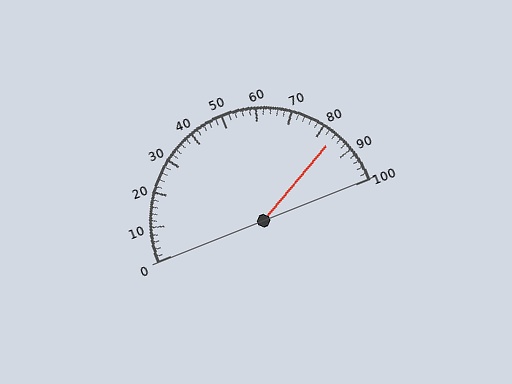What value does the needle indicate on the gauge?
The needle indicates approximately 84.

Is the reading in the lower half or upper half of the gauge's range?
The reading is in the upper half of the range (0 to 100).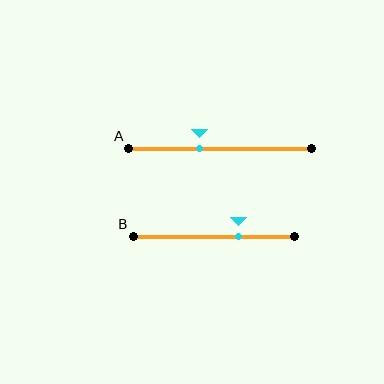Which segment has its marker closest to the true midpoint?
Segment A has its marker closest to the true midpoint.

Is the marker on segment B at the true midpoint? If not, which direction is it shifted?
No, the marker on segment B is shifted to the right by about 16% of the segment length.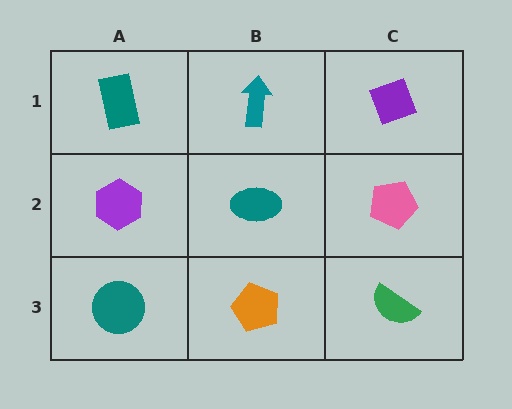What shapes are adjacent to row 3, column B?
A teal ellipse (row 2, column B), a teal circle (row 3, column A), a green semicircle (row 3, column C).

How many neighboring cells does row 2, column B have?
4.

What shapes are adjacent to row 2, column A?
A teal rectangle (row 1, column A), a teal circle (row 3, column A), a teal ellipse (row 2, column B).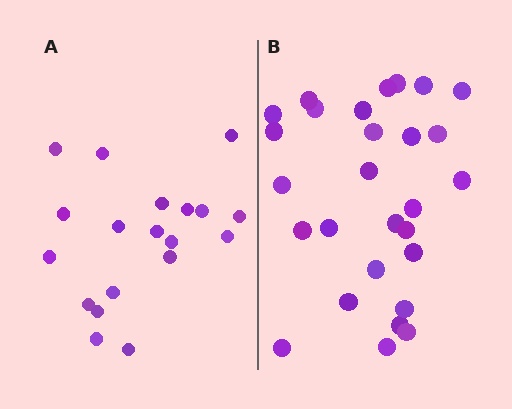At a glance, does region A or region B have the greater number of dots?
Region B (the right region) has more dots.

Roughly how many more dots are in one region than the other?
Region B has roughly 8 or so more dots than region A.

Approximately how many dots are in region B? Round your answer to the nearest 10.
About 30 dots. (The exact count is 28, which rounds to 30.)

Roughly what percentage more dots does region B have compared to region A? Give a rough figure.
About 45% more.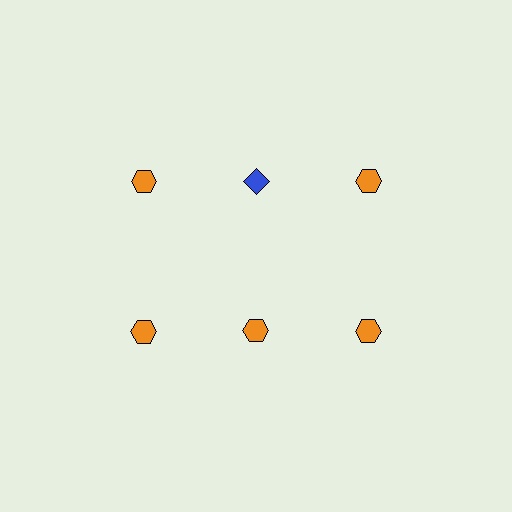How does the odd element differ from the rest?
It differs in both color (blue instead of orange) and shape (diamond instead of hexagon).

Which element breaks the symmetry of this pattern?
The blue diamond in the top row, second from left column breaks the symmetry. All other shapes are orange hexagons.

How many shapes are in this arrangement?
There are 6 shapes arranged in a grid pattern.